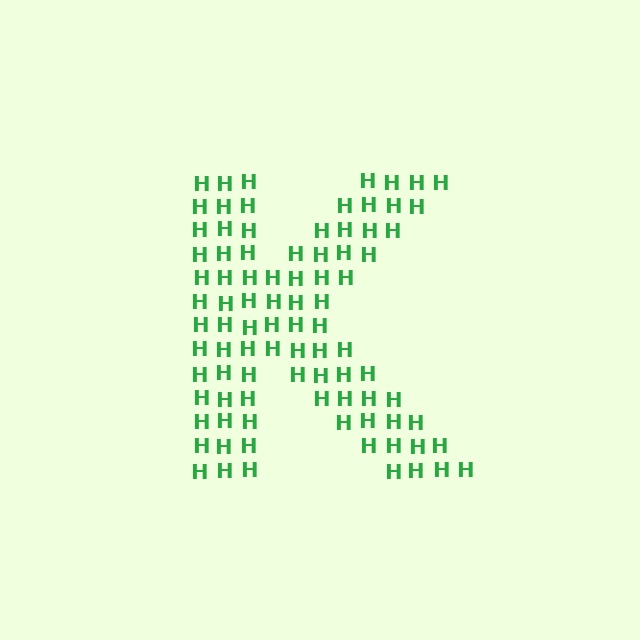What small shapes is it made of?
It is made of small letter H's.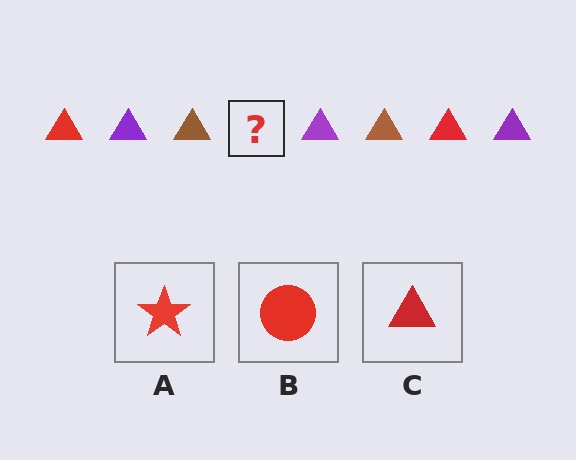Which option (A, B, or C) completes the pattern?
C.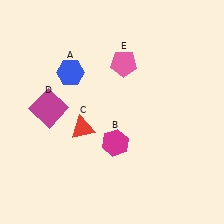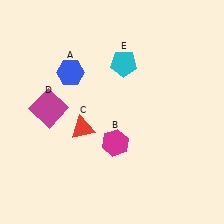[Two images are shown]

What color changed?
The pentagon (E) changed from pink in Image 1 to cyan in Image 2.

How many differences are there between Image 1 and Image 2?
There is 1 difference between the two images.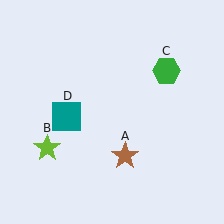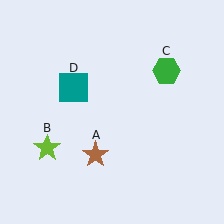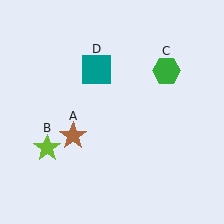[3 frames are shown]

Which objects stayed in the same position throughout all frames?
Lime star (object B) and green hexagon (object C) remained stationary.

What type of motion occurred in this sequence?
The brown star (object A), teal square (object D) rotated clockwise around the center of the scene.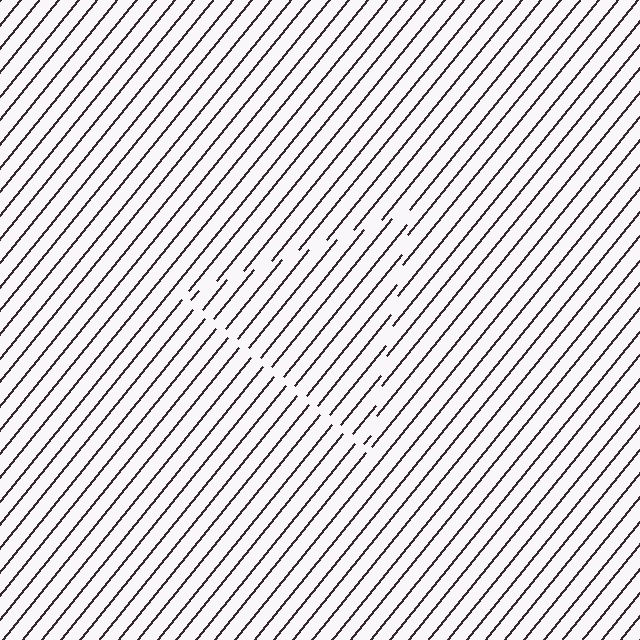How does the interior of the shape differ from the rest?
The interior of the shape contains the same grating, shifted by half a period — the contour is defined by the phase discontinuity where line-ends from the inner and outer gratings abut.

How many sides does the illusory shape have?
3 sides — the line-ends trace a triangle.